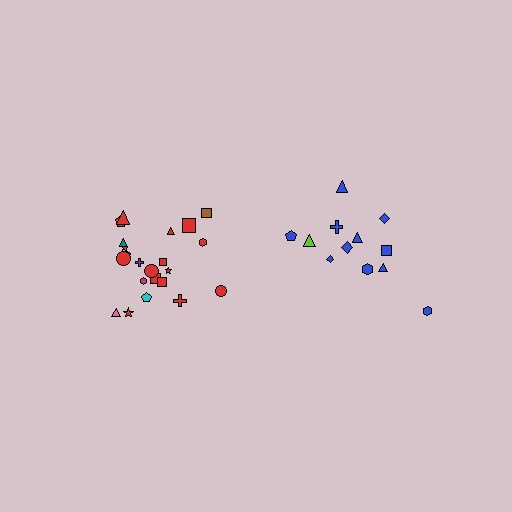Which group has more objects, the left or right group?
The left group.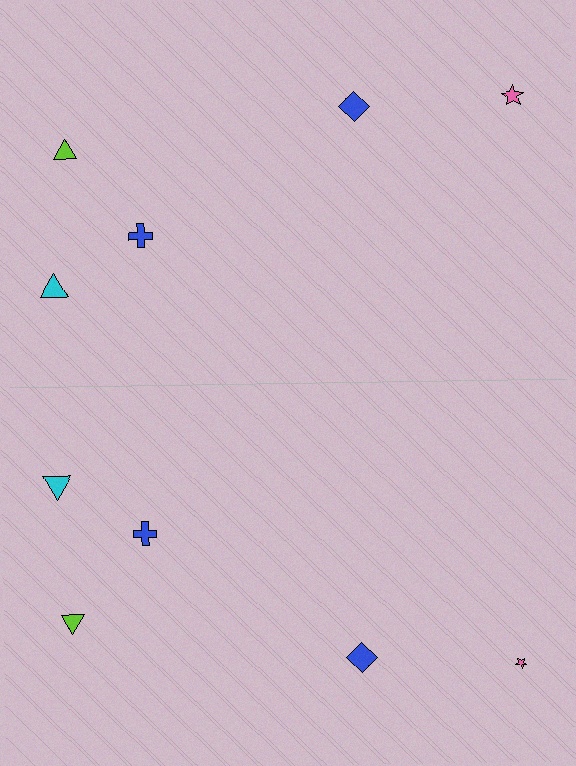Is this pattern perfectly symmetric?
No, the pattern is not perfectly symmetric. The pink star on the bottom side has a different size than its mirror counterpart.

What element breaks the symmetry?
The pink star on the bottom side has a different size than its mirror counterpart.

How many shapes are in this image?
There are 10 shapes in this image.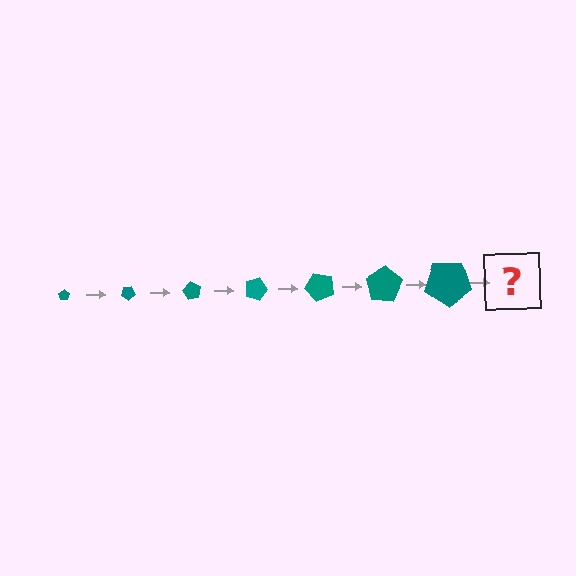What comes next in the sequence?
The next element should be a pentagon, larger than the previous one and rotated 210 degrees from the start.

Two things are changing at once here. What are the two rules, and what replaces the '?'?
The two rules are that the pentagon grows larger each step and it rotates 30 degrees each step. The '?' should be a pentagon, larger than the previous one and rotated 210 degrees from the start.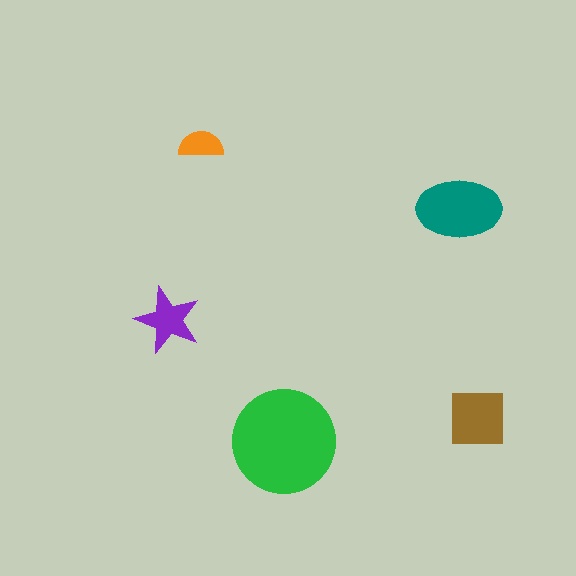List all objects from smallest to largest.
The orange semicircle, the purple star, the brown square, the teal ellipse, the green circle.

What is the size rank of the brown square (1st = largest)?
3rd.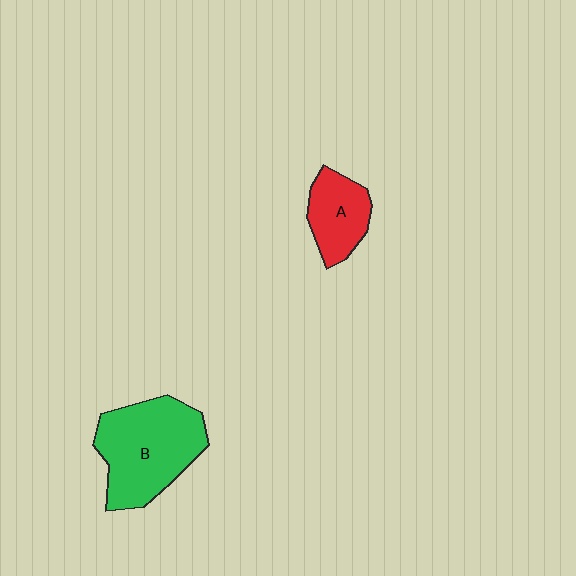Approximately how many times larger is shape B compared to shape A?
Approximately 2.0 times.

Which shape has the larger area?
Shape B (green).